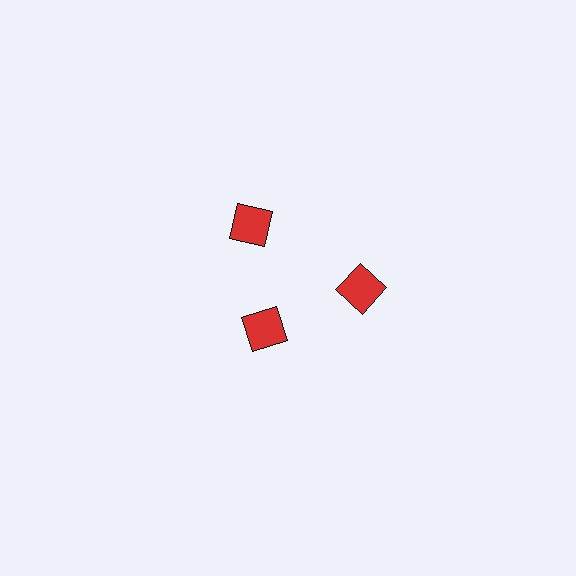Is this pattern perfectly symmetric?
No. The 3 red squares are arranged in a ring, but one element near the 7 o'clock position is pulled inward toward the center, breaking the 3-fold rotational symmetry.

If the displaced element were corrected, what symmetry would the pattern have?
It would have 3-fold rotational symmetry — the pattern would map onto itself every 120 degrees.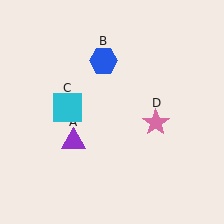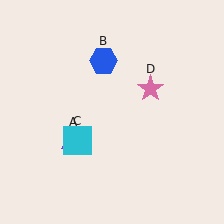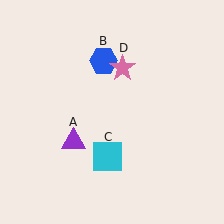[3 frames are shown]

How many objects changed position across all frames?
2 objects changed position: cyan square (object C), pink star (object D).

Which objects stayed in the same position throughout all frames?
Purple triangle (object A) and blue hexagon (object B) remained stationary.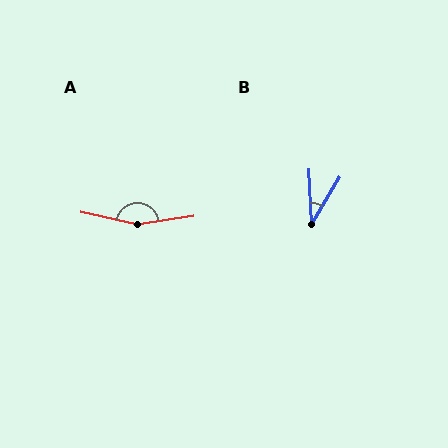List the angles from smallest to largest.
B (33°), A (158°).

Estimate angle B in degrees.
Approximately 33 degrees.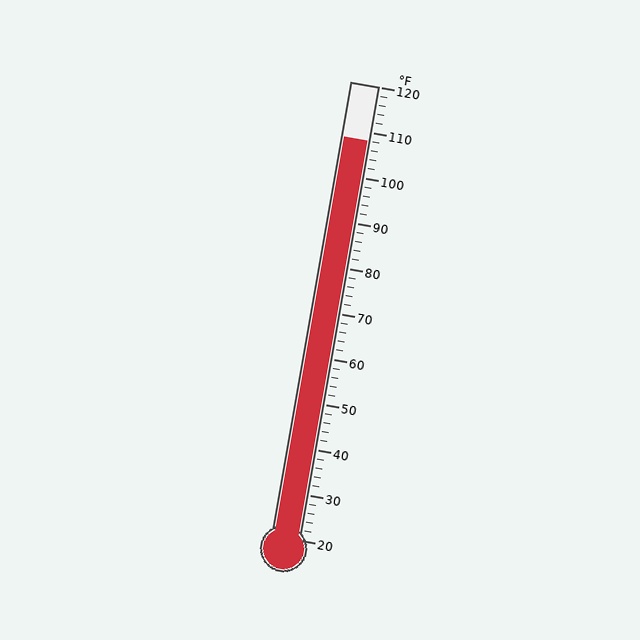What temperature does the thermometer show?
The thermometer shows approximately 108°F.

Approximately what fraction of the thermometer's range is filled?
The thermometer is filled to approximately 90% of its range.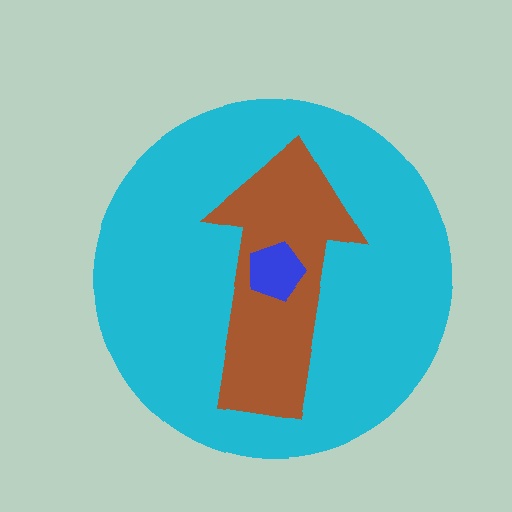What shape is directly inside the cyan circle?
The brown arrow.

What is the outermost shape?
The cyan circle.